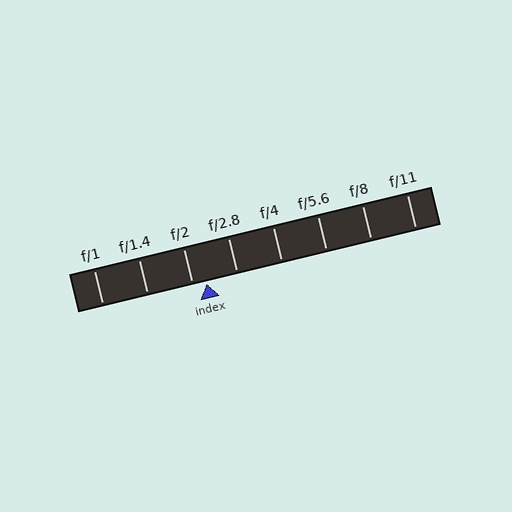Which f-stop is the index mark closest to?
The index mark is closest to f/2.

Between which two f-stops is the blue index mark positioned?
The index mark is between f/2 and f/2.8.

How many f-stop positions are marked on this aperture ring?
There are 8 f-stop positions marked.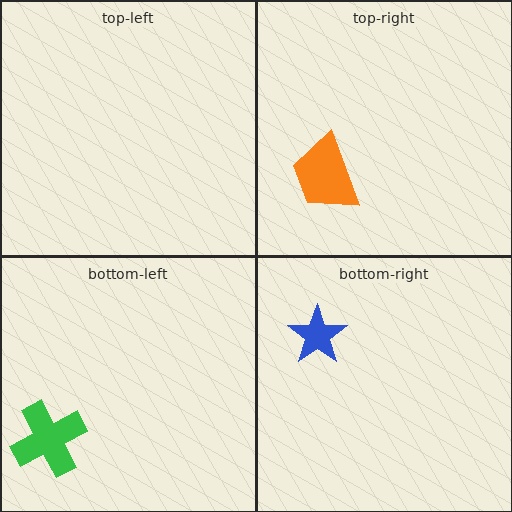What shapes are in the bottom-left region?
The green cross.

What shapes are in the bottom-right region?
The blue star.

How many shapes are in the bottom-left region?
1.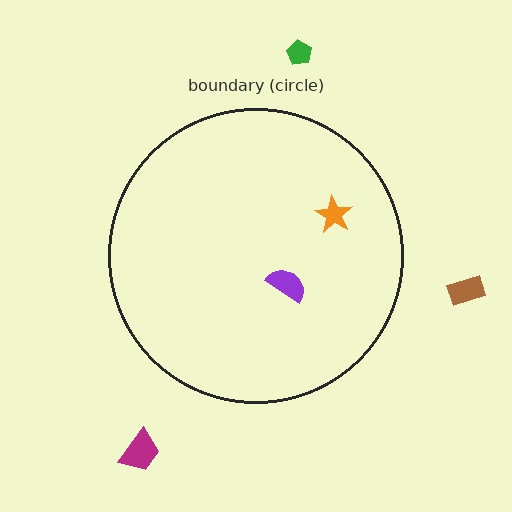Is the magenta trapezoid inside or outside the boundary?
Outside.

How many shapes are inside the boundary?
2 inside, 3 outside.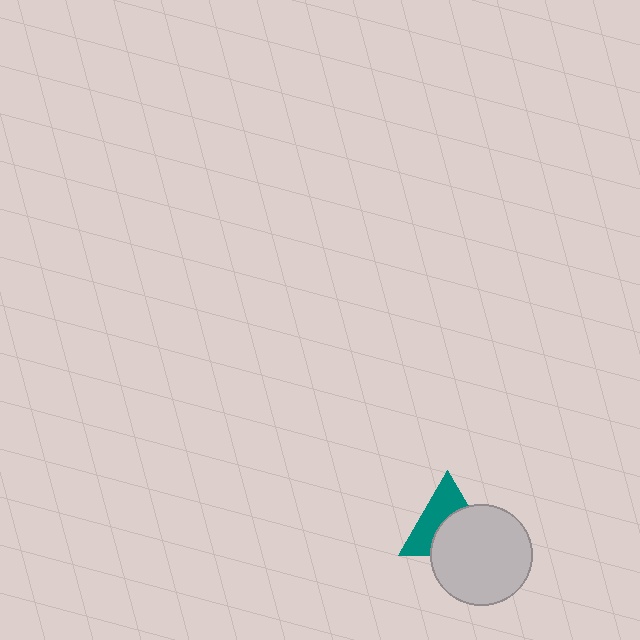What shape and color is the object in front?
The object in front is a light gray circle.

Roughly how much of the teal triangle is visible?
About half of it is visible (roughly 49%).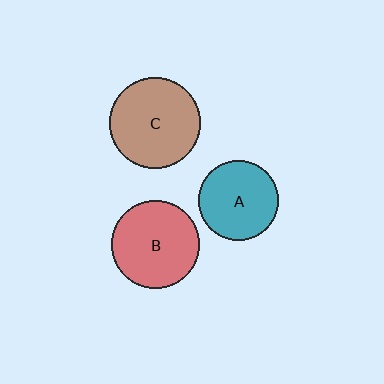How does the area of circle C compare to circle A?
Approximately 1.3 times.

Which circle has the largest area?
Circle C (brown).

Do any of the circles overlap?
No, none of the circles overlap.